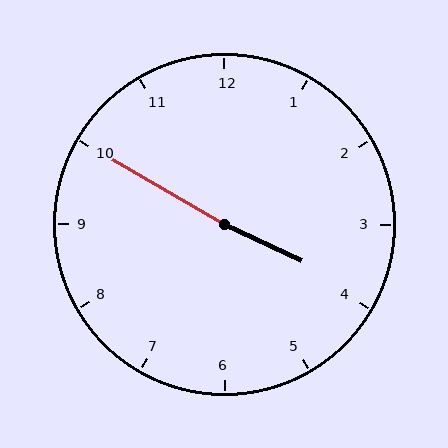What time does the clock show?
3:50.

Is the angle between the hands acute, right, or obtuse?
It is obtuse.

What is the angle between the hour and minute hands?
Approximately 175 degrees.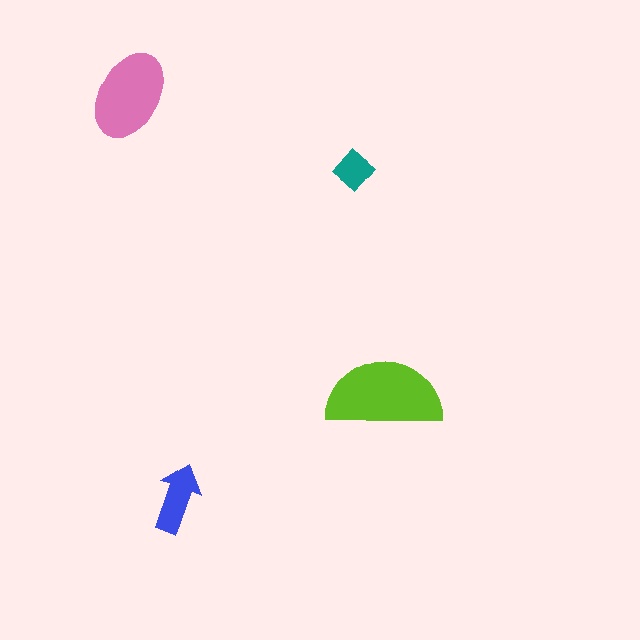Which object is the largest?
The lime semicircle.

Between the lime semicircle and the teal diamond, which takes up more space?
The lime semicircle.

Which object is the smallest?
The teal diamond.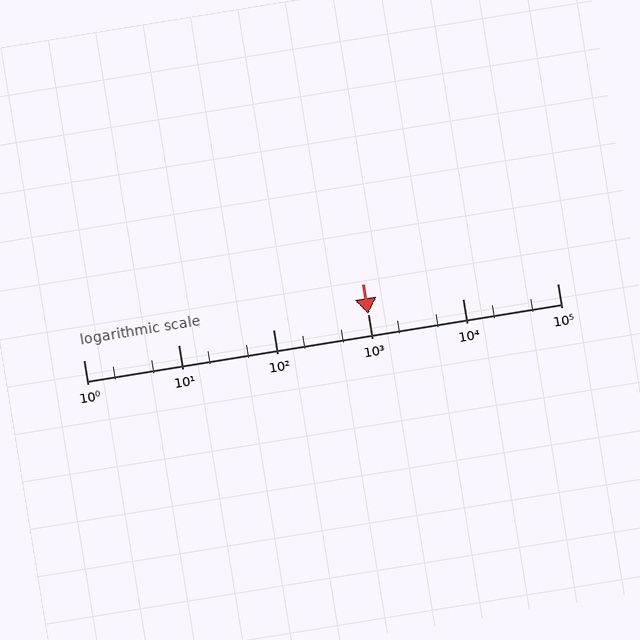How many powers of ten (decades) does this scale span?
The scale spans 5 decades, from 1 to 100000.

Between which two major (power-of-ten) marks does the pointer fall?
The pointer is between 1000 and 10000.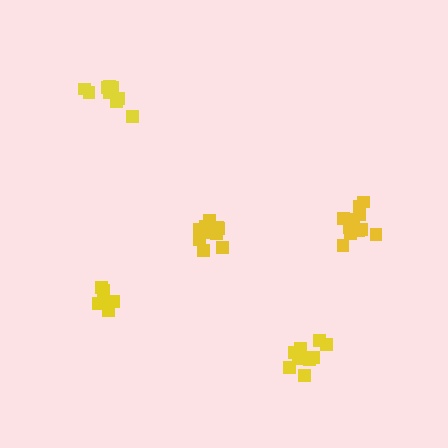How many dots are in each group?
Group 1: 8 dots, Group 2: 12 dots, Group 3: 11 dots, Group 4: 12 dots, Group 5: 10 dots (53 total).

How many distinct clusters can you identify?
There are 5 distinct clusters.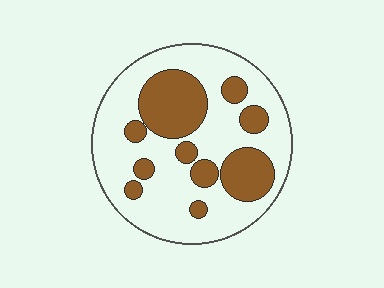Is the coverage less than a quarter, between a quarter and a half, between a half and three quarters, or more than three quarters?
Between a quarter and a half.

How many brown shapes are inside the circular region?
10.